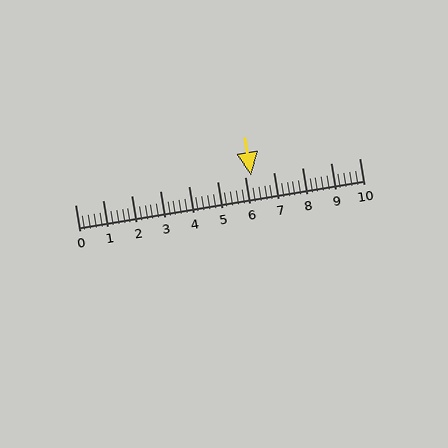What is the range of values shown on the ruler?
The ruler shows values from 0 to 10.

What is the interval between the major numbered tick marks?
The major tick marks are spaced 1 units apart.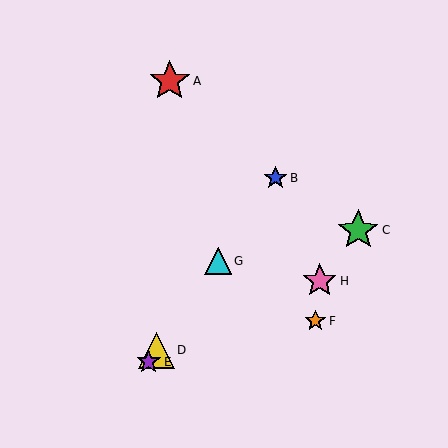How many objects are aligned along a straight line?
4 objects (B, D, E, G) are aligned along a straight line.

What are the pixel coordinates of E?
Object E is at (149, 362).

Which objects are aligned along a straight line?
Objects B, D, E, G are aligned along a straight line.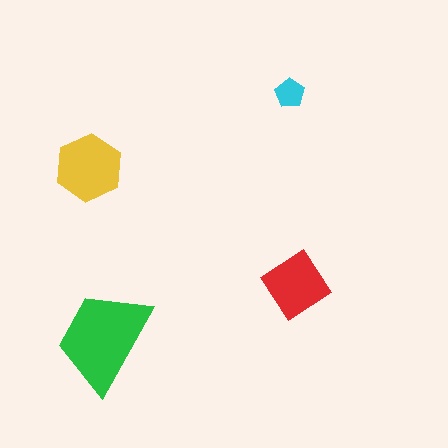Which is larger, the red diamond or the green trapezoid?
The green trapezoid.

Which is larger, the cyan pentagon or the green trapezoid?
The green trapezoid.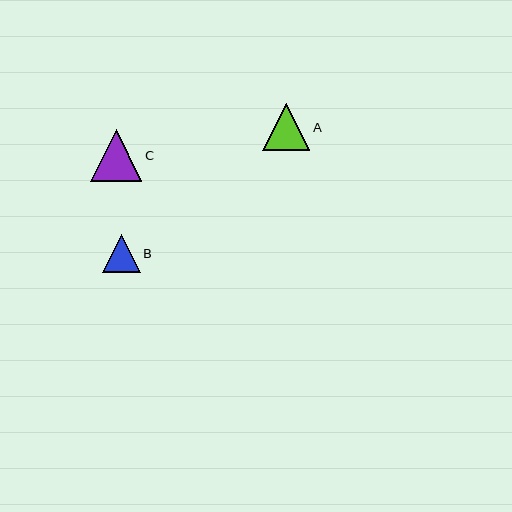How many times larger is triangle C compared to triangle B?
Triangle C is approximately 1.4 times the size of triangle B.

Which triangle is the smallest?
Triangle B is the smallest with a size of approximately 38 pixels.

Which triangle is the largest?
Triangle C is the largest with a size of approximately 52 pixels.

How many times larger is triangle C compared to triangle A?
Triangle C is approximately 1.1 times the size of triangle A.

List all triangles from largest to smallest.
From largest to smallest: C, A, B.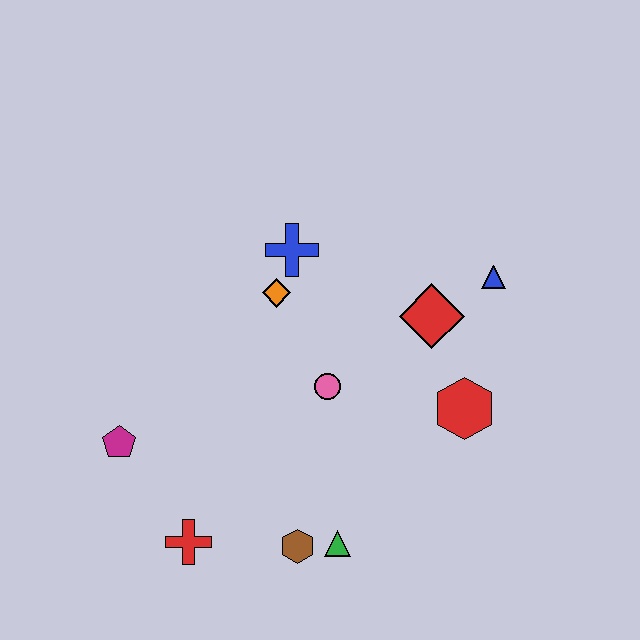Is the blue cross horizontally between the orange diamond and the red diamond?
Yes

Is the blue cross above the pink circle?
Yes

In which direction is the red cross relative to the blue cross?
The red cross is below the blue cross.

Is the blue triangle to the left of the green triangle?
No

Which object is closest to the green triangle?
The brown hexagon is closest to the green triangle.